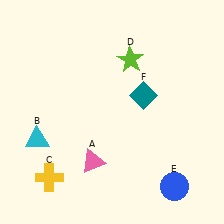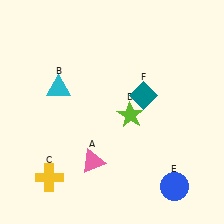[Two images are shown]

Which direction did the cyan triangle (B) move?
The cyan triangle (B) moved up.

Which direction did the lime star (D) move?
The lime star (D) moved down.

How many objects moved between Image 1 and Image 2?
2 objects moved between the two images.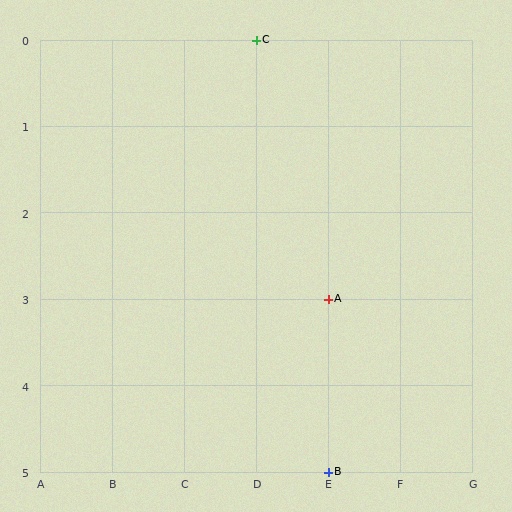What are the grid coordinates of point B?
Point B is at grid coordinates (E, 5).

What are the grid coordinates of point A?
Point A is at grid coordinates (E, 3).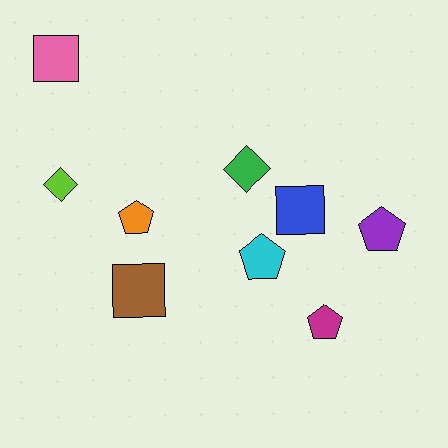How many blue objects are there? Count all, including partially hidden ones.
There is 1 blue object.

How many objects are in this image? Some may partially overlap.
There are 9 objects.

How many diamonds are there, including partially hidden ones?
There are 2 diamonds.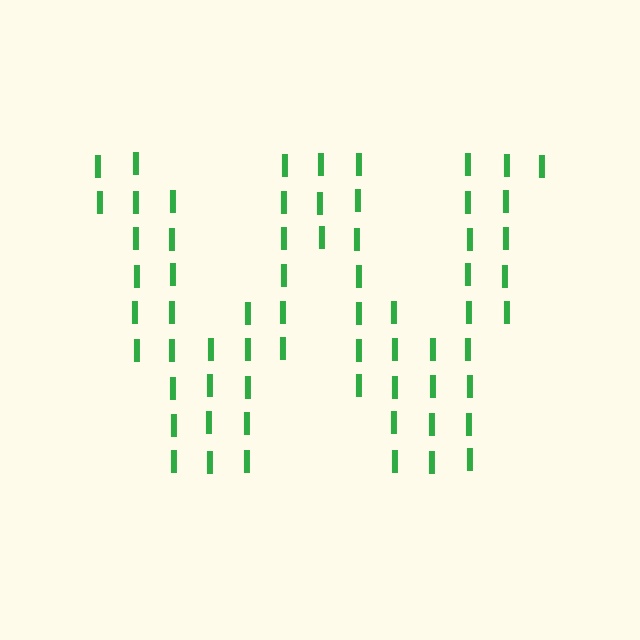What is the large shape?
The large shape is the letter W.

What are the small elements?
The small elements are letter I's.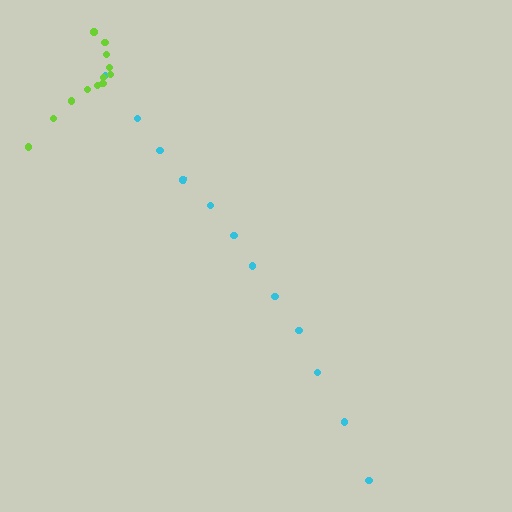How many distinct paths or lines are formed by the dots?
There are 2 distinct paths.